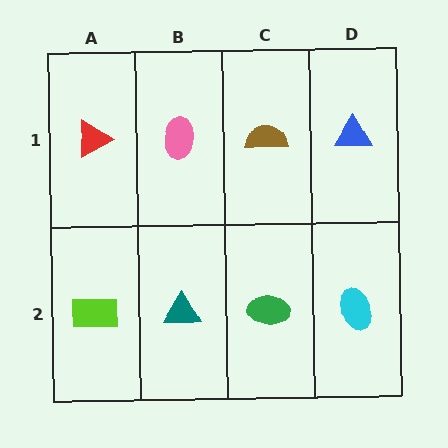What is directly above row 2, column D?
A blue triangle.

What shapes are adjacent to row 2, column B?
A pink ellipse (row 1, column B), a lime rectangle (row 2, column A), a green ellipse (row 2, column C).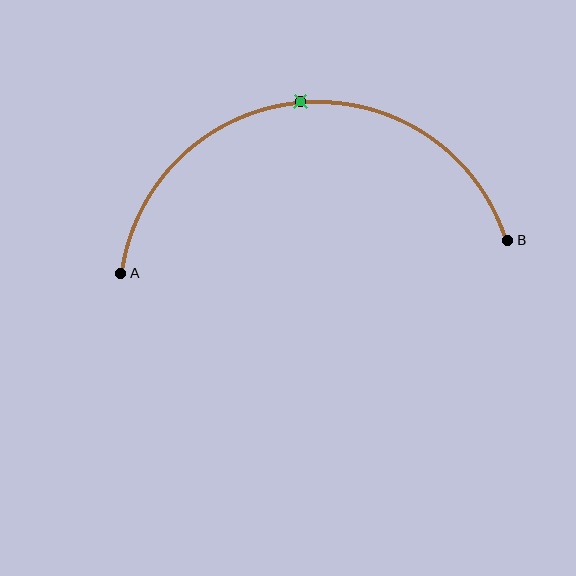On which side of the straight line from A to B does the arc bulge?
The arc bulges above the straight line connecting A and B.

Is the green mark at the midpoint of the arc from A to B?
Yes. The green mark lies on the arc at equal arc-length from both A and B — it is the arc midpoint.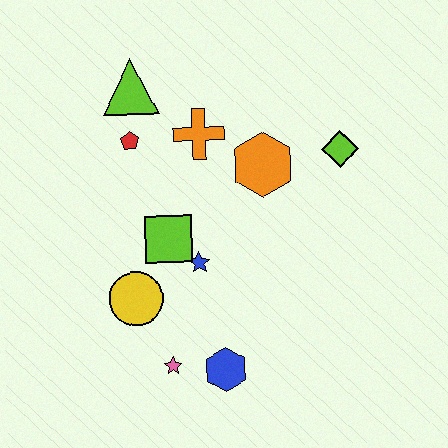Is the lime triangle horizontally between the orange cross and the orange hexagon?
No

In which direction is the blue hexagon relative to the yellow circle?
The blue hexagon is to the right of the yellow circle.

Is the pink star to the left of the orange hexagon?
Yes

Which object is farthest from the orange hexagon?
The pink star is farthest from the orange hexagon.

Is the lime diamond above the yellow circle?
Yes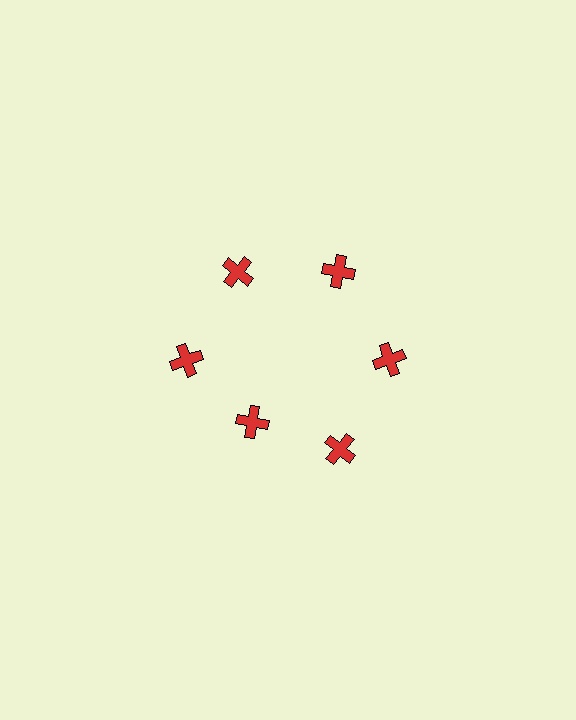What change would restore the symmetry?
The symmetry would be restored by moving it outward, back onto the ring so that all 6 crosses sit at equal angles and equal distance from the center.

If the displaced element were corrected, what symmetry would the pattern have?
It would have 6-fold rotational symmetry — the pattern would map onto itself every 60 degrees.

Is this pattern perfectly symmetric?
No. The 6 red crosses are arranged in a ring, but one element near the 7 o'clock position is pulled inward toward the center, breaking the 6-fold rotational symmetry.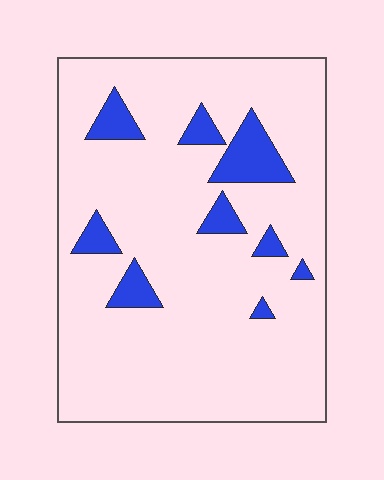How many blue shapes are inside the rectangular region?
9.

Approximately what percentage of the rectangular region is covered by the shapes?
Approximately 10%.